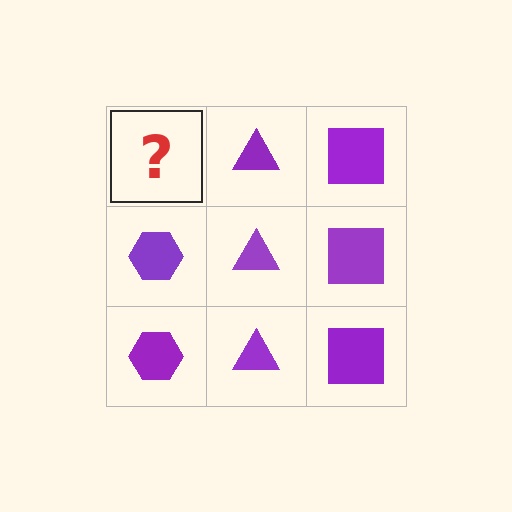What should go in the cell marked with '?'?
The missing cell should contain a purple hexagon.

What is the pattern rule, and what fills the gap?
The rule is that each column has a consistent shape. The gap should be filled with a purple hexagon.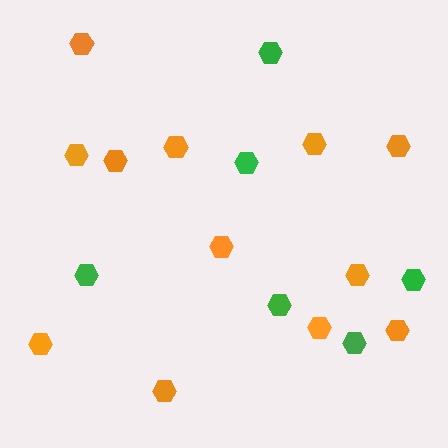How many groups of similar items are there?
There are 2 groups: one group of green hexagons (6) and one group of orange hexagons (12).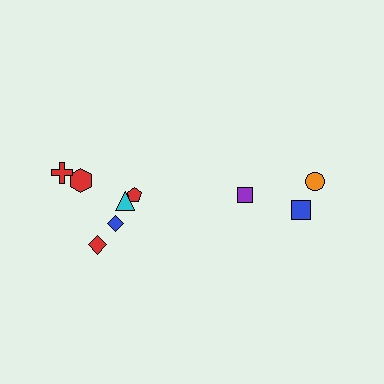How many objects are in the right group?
There are 3 objects.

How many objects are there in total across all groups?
There are 9 objects.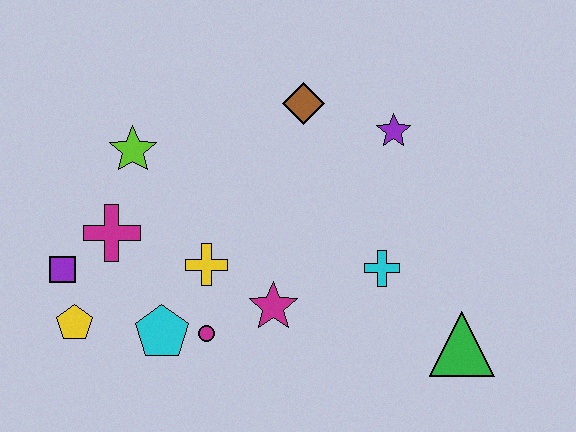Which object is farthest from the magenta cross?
The green triangle is farthest from the magenta cross.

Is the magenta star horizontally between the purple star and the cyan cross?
No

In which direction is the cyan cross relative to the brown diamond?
The cyan cross is below the brown diamond.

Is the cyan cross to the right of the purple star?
No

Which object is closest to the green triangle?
The cyan cross is closest to the green triangle.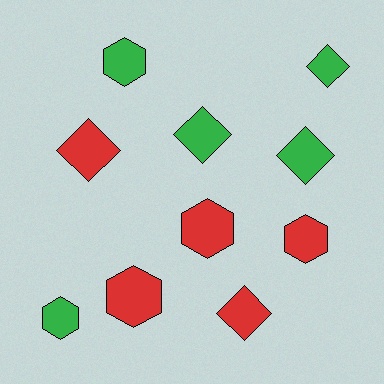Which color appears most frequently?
Red, with 5 objects.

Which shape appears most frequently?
Diamond, with 5 objects.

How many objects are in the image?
There are 10 objects.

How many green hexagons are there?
There are 2 green hexagons.